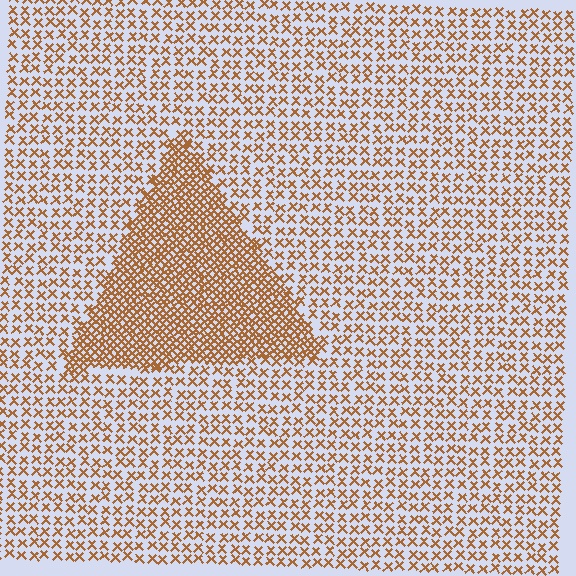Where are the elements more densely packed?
The elements are more densely packed inside the triangle boundary.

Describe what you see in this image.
The image contains small brown elements arranged at two different densities. A triangle-shaped region is visible where the elements are more densely packed than the surrounding area.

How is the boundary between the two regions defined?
The boundary is defined by a change in element density (approximately 2.5x ratio). All elements are the same color, size, and shape.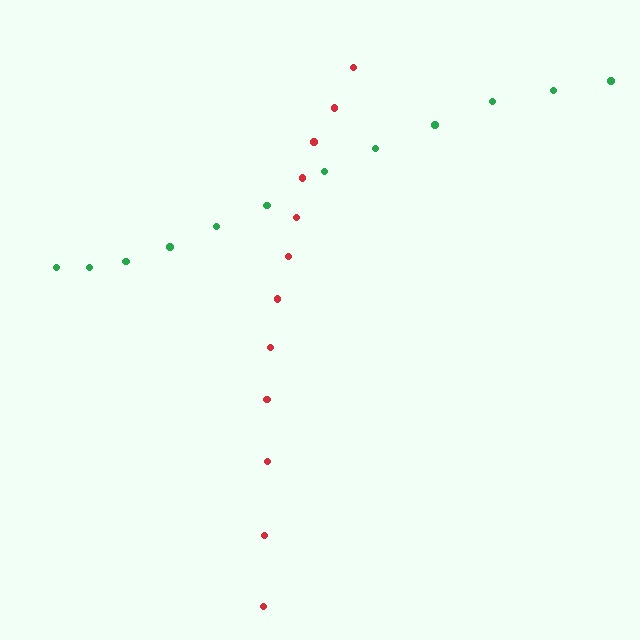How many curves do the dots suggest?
There are 2 distinct paths.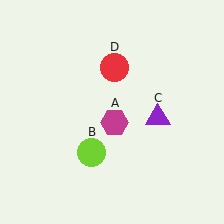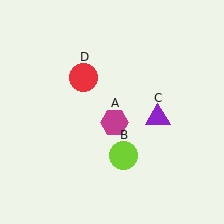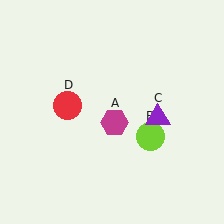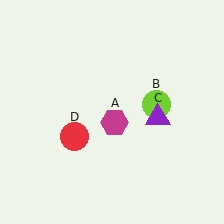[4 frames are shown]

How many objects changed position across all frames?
2 objects changed position: lime circle (object B), red circle (object D).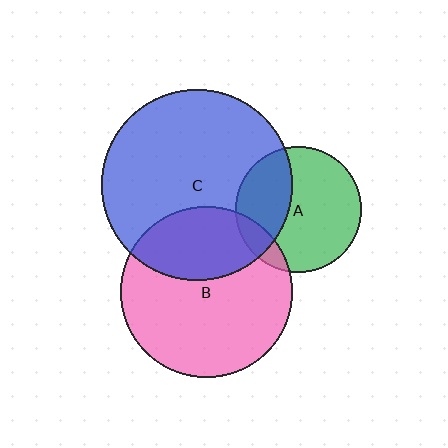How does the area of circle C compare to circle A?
Approximately 2.3 times.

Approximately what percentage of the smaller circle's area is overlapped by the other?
Approximately 35%.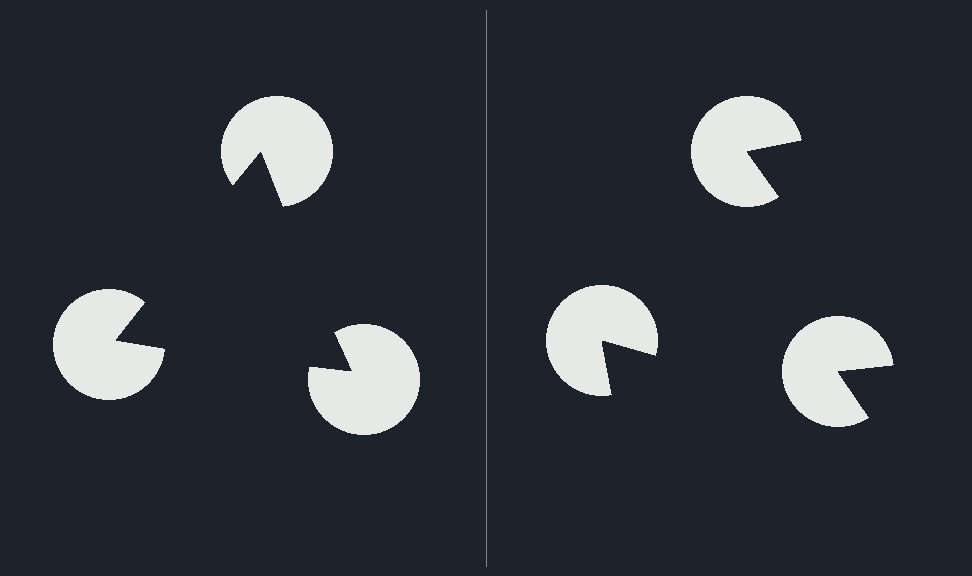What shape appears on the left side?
An illusory triangle.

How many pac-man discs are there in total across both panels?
6 — 3 on each side.